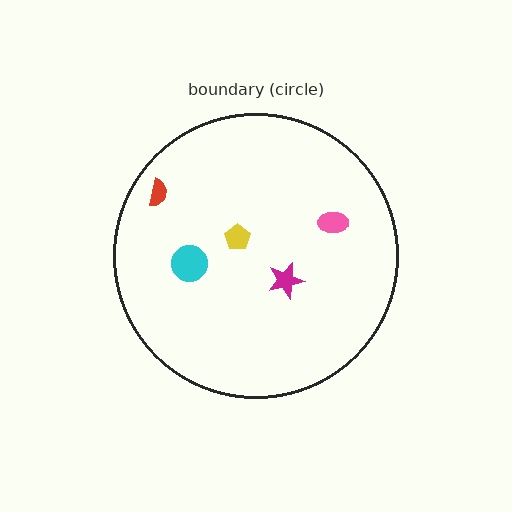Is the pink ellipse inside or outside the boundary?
Inside.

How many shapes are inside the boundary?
5 inside, 0 outside.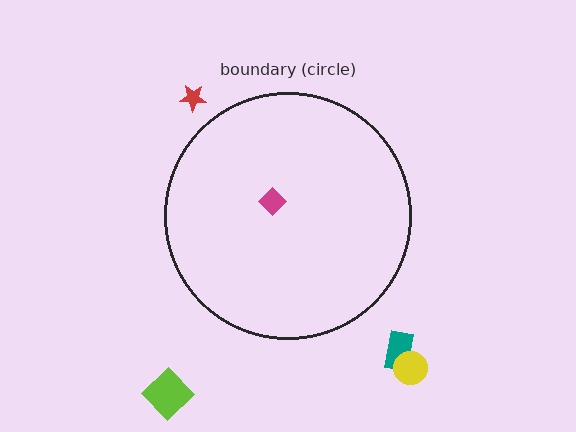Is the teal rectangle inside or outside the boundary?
Outside.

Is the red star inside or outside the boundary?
Outside.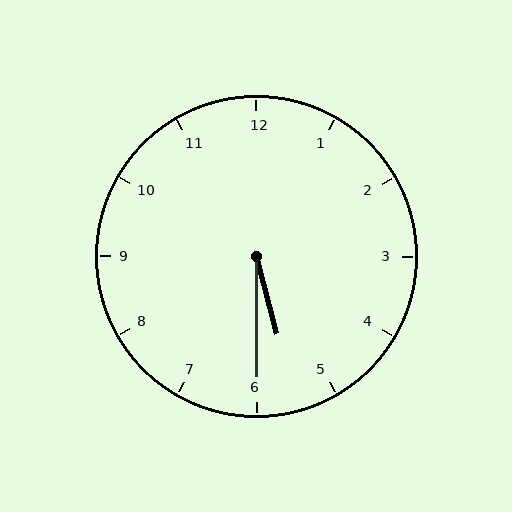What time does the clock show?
5:30.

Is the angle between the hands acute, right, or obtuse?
It is acute.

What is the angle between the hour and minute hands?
Approximately 15 degrees.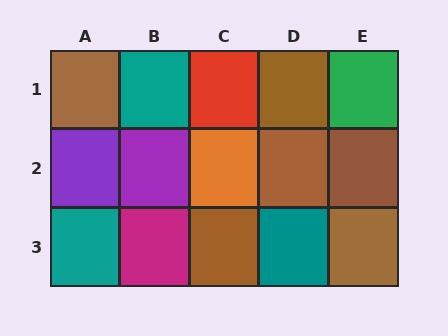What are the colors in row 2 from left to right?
Purple, purple, orange, brown, brown.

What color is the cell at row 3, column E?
Brown.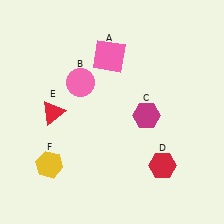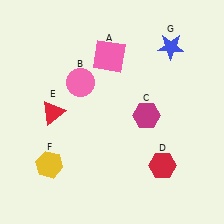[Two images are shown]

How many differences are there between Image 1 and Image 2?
There is 1 difference between the two images.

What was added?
A blue star (G) was added in Image 2.